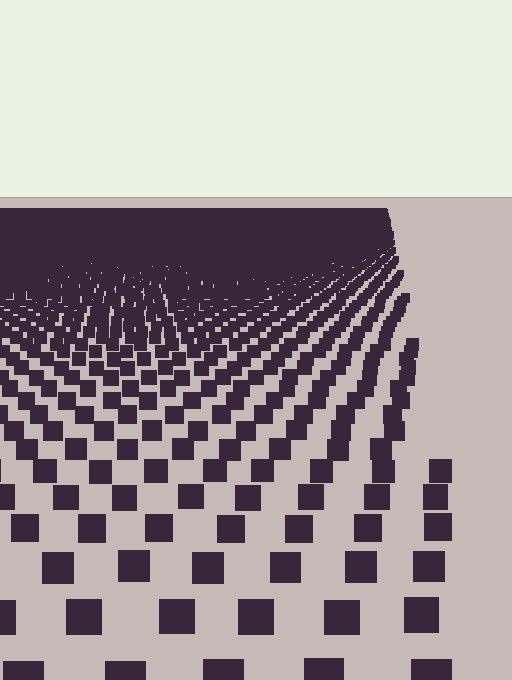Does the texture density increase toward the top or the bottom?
Density increases toward the top.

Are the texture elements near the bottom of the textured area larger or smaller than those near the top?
Larger. Near the bottom, elements are closer to the viewer and appear at a bigger on-screen size.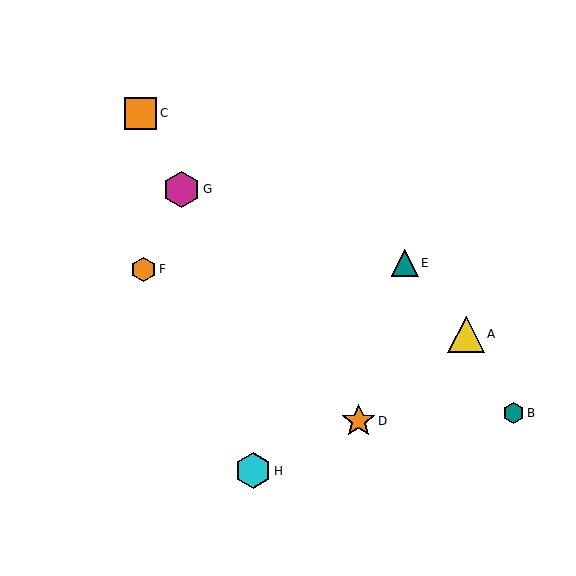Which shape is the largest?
The magenta hexagon (labeled G) is the largest.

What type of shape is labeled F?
Shape F is an orange hexagon.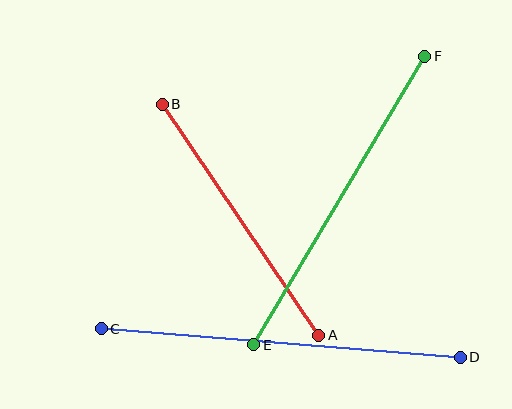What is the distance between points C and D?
The distance is approximately 360 pixels.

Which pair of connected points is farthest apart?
Points C and D are farthest apart.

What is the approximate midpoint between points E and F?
The midpoint is at approximately (339, 201) pixels.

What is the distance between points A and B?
The distance is approximately 279 pixels.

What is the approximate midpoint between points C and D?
The midpoint is at approximately (281, 343) pixels.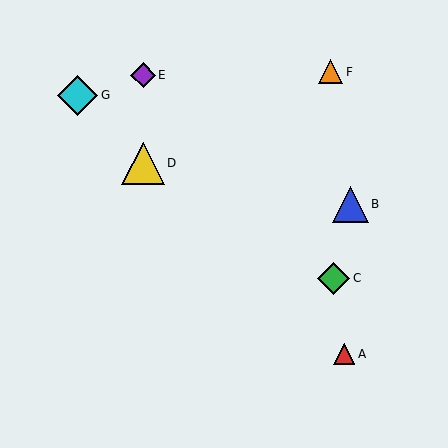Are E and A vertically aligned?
No, E is at x≈143 and A is at x≈344.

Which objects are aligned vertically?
Objects D, E are aligned vertically.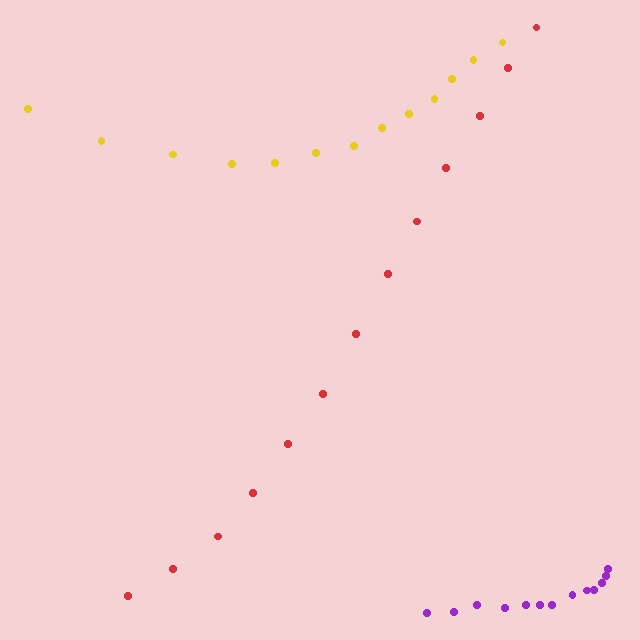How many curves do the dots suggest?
There are 3 distinct paths.